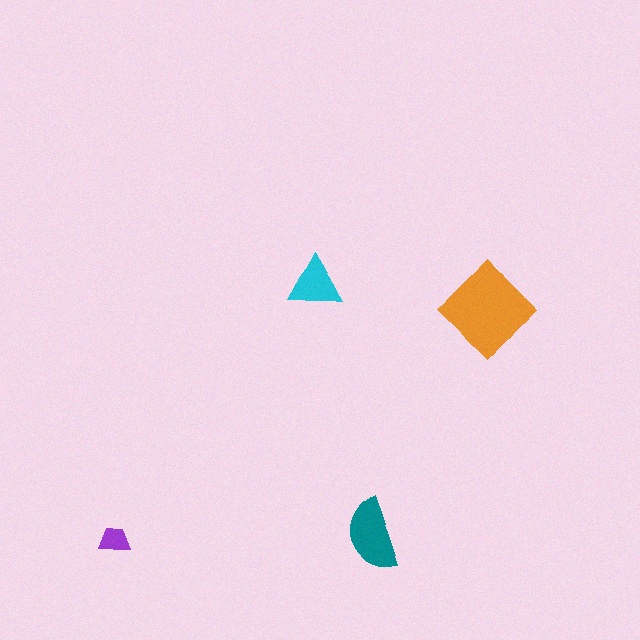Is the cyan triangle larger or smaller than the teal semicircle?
Smaller.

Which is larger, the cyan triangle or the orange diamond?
The orange diamond.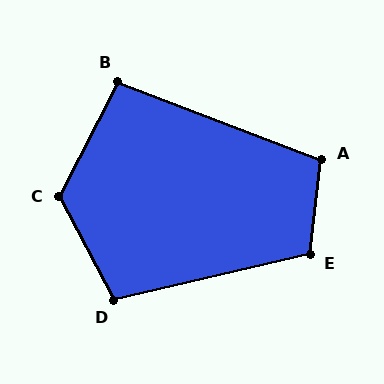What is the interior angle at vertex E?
Approximately 110 degrees (obtuse).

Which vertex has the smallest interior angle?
B, at approximately 96 degrees.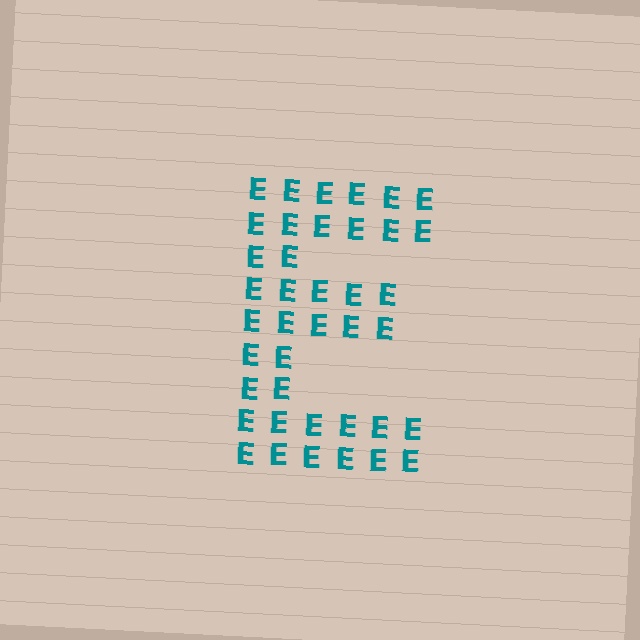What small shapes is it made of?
It is made of small letter E's.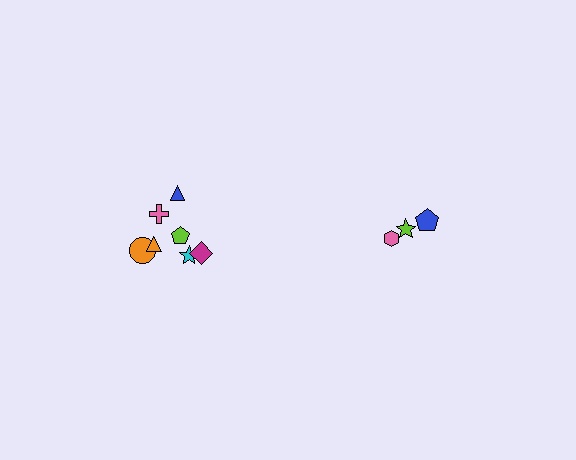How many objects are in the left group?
There are 7 objects.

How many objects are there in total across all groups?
There are 10 objects.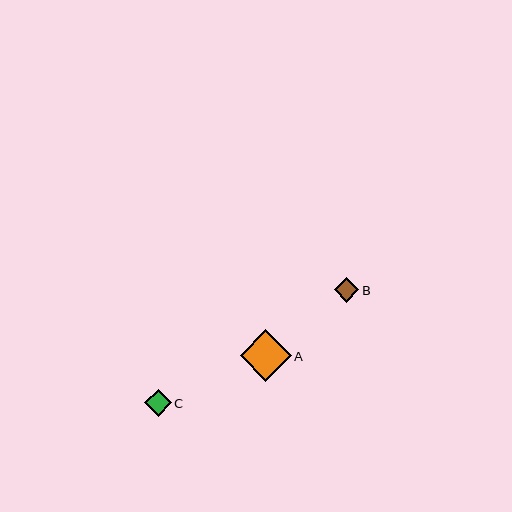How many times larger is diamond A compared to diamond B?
Diamond A is approximately 2.1 times the size of diamond B.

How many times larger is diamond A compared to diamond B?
Diamond A is approximately 2.1 times the size of diamond B.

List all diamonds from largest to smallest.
From largest to smallest: A, C, B.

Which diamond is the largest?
Diamond A is the largest with a size of approximately 51 pixels.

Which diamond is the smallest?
Diamond B is the smallest with a size of approximately 24 pixels.